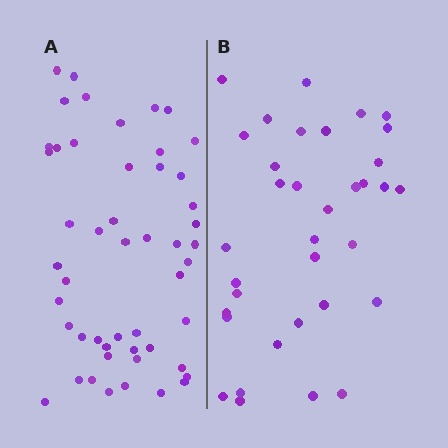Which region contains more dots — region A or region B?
Region A (the left region) has more dots.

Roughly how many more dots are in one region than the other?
Region A has approximately 15 more dots than region B.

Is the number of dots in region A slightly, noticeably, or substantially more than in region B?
Region A has noticeably more, but not dramatically so. The ratio is roughly 1.4 to 1.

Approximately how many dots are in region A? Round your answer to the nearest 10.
About 50 dots.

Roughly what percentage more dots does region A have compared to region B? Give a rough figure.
About 45% more.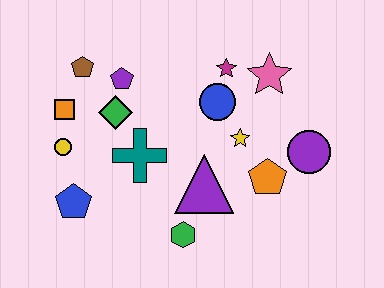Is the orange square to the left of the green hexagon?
Yes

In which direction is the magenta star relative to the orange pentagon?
The magenta star is above the orange pentagon.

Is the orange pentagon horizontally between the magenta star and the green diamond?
No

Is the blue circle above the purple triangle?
Yes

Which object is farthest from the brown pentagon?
The purple circle is farthest from the brown pentagon.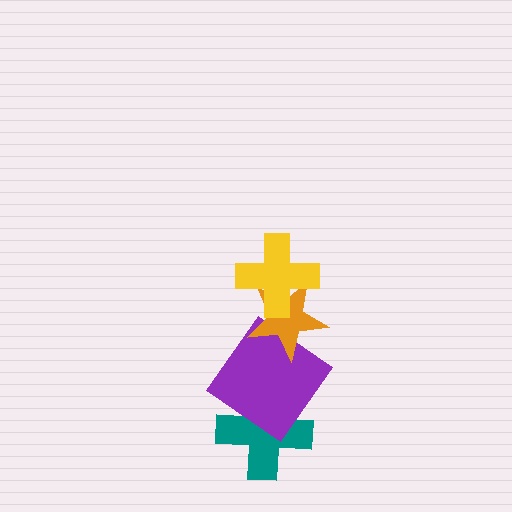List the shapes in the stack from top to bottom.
From top to bottom: the yellow cross, the orange star, the purple diamond, the teal cross.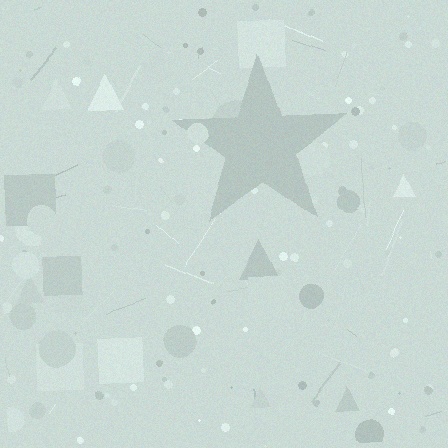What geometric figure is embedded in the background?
A star is embedded in the background.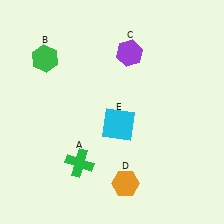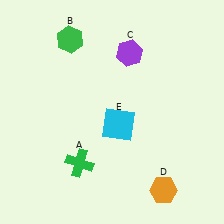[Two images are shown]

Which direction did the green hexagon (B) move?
The green hexagon (B) moved right.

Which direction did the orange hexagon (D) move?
The orange hexagon (D) moved right.